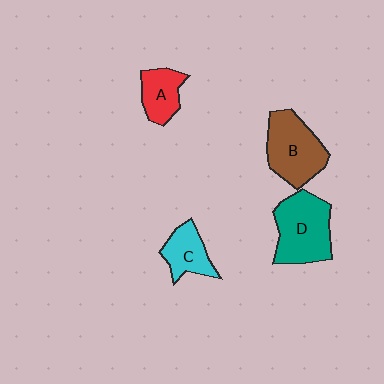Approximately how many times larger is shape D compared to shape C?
Approximately 1.8 times.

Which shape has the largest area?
Shape D (teal).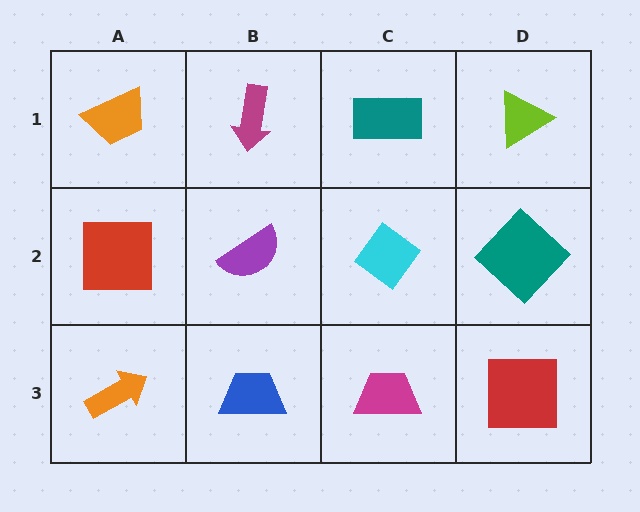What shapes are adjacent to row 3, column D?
A teal diamond (row 2, column D), a magenta trapezoid (row 3, column C).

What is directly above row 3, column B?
A purple semicircle.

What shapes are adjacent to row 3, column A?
A red square (row 2, column A), a blue trapezoid (row 3, column B).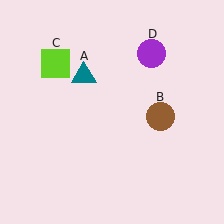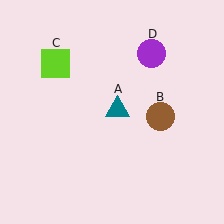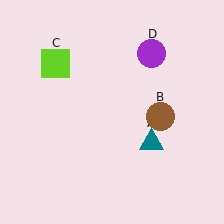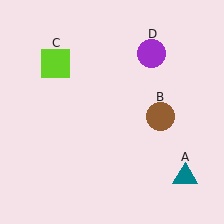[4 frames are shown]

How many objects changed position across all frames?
1 object changed position: teal triangle (object A).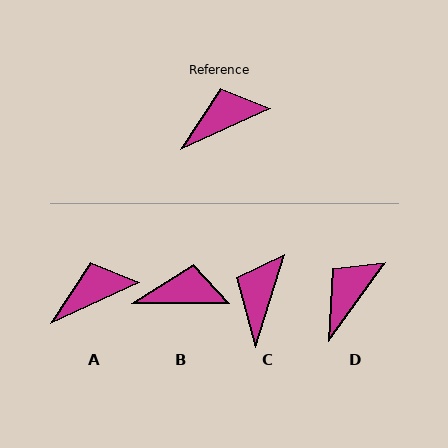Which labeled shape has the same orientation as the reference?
A.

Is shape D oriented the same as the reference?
No, it is off by about 29 degrees.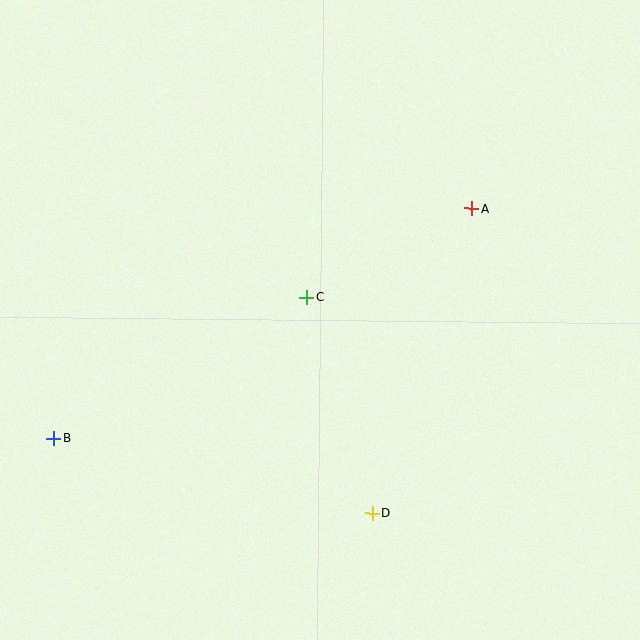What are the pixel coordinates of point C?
Point C is at (307, 297).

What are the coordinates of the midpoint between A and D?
The midpoint between A and D is at (422, 361).